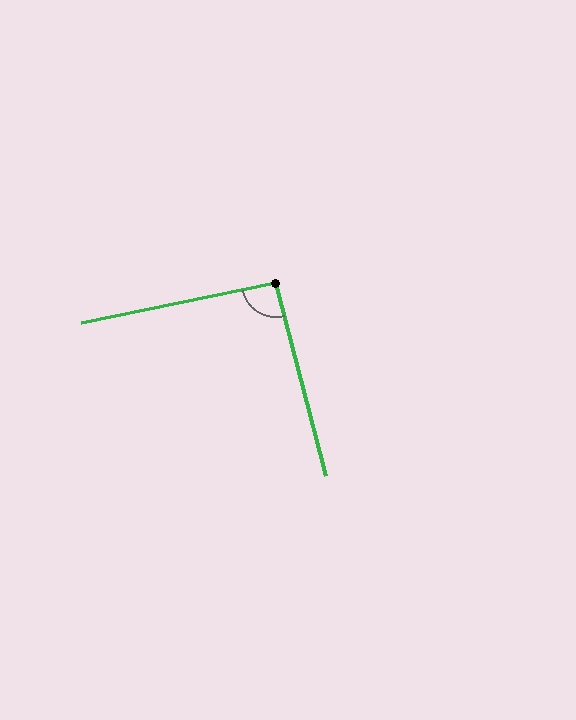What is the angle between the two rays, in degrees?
Approximately 93 degrees.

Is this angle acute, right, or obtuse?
It is approximately a right angle.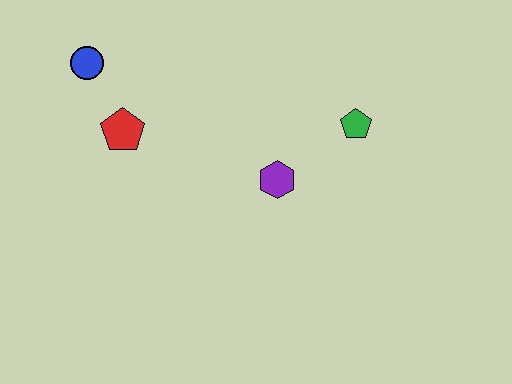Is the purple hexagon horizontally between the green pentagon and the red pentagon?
Yes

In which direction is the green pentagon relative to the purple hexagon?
The green pentagon is to the right of the purple hexagon.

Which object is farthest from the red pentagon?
The green pentagon is farthest from the red pentagon.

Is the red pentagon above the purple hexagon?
Yes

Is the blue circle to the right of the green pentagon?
No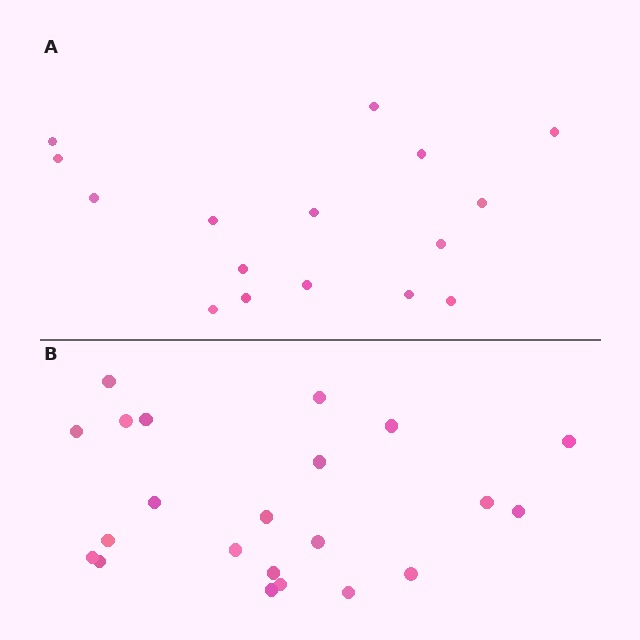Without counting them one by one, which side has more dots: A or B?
Region B (the bottom region) has more dots.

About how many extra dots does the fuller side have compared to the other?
Region B has about 6 more dots than region A.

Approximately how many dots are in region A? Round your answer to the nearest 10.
About 20 dots. (The exact count is 16, which rounds to 20.)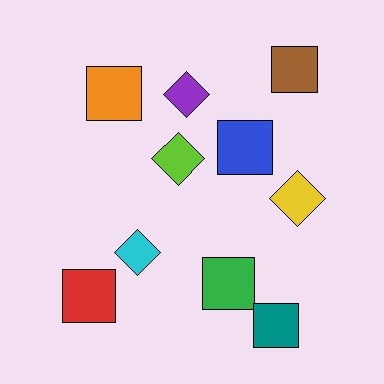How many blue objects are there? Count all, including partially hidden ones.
There is 1 blue object.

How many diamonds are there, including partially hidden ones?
There are 4 diamonds.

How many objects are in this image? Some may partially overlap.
There are 10 objects.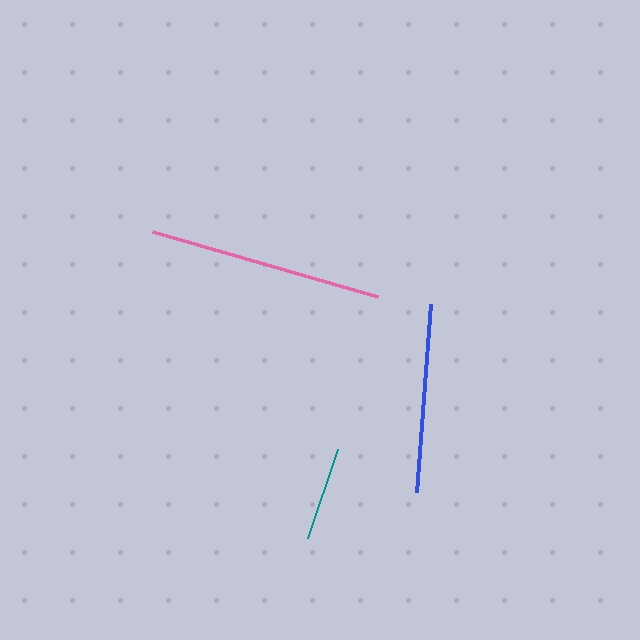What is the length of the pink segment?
The pink segment is approximately 234 pixels long.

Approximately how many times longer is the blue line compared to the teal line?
The blue line is approximately 2.0 times the length of the teal line.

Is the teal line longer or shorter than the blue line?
The blue line is longer than the teal line.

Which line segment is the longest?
The pink line is the longest at approximately 234 pixels.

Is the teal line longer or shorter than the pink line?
The pink line is longer than the teal line.